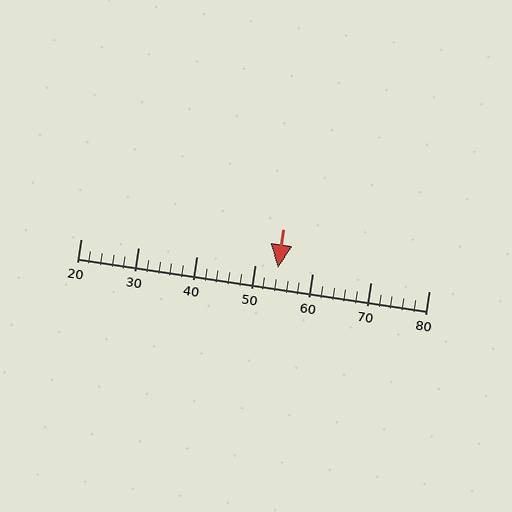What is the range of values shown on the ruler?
The ruler shows values from 20 to 80.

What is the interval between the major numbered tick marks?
The major tick marks are spaced 10 units apart.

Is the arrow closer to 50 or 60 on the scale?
The arrow is closer to 50.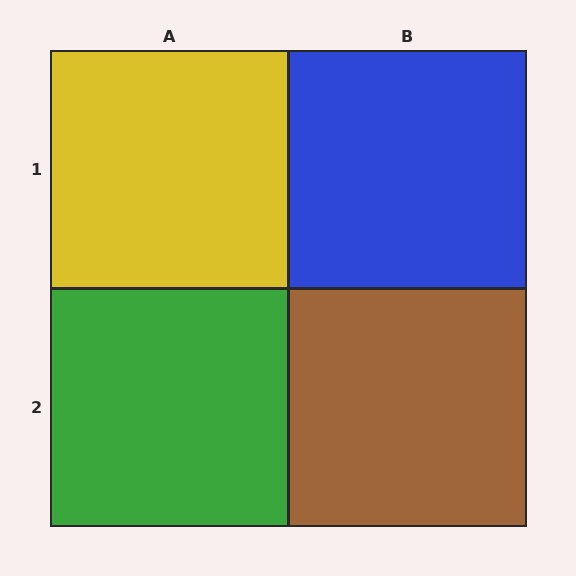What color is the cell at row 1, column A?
Yellow.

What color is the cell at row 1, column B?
Blue.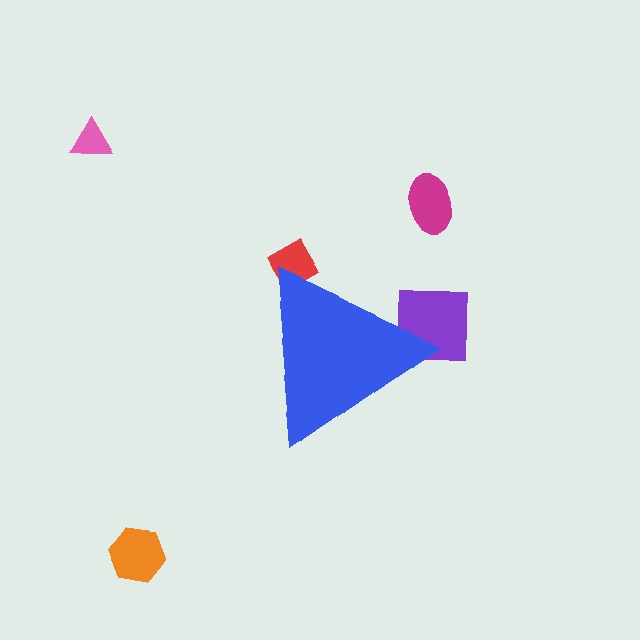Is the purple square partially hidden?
Yes, the purple square is partially hidden behind the blue triangle.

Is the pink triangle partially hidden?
No, the pink triangle is fully visible.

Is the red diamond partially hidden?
Yes, the red diamond is partially hidden behind the blue triangle.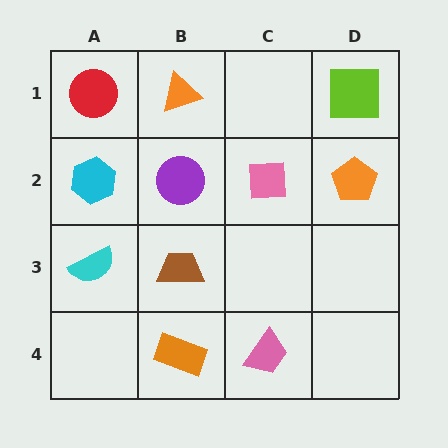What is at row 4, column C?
A pink trapezoid.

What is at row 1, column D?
A lime square.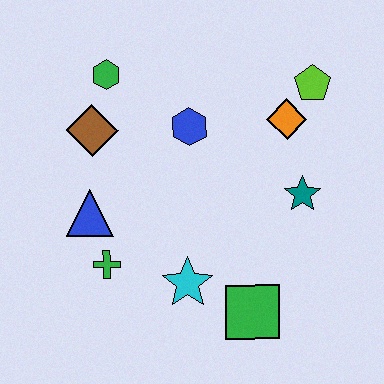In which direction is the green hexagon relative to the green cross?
The green hexagon is above the green cross.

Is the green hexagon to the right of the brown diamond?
Yes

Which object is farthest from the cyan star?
The lime pentagon is farthest from the cyan star.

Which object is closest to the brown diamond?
The green hexagon is closest to the brown diamond.